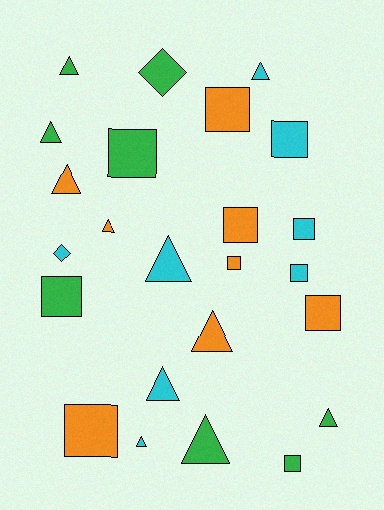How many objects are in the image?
There are 24 objects.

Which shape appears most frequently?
Square, with 11 objects.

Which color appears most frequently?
Orange, with 8 objects.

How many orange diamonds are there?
There are no orange diamonds.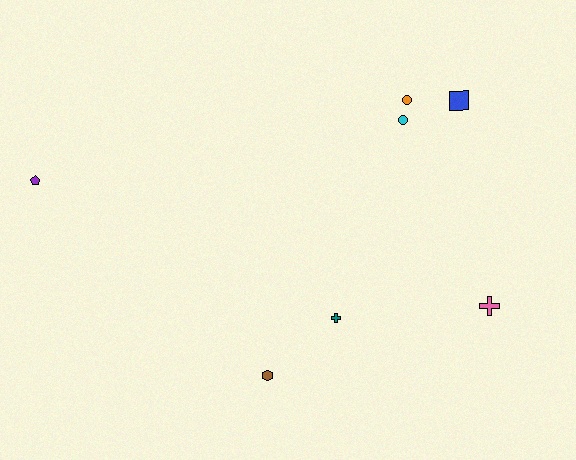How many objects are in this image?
There are 7 objects.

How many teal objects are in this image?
There is 1 teal object.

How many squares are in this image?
There is 1 square.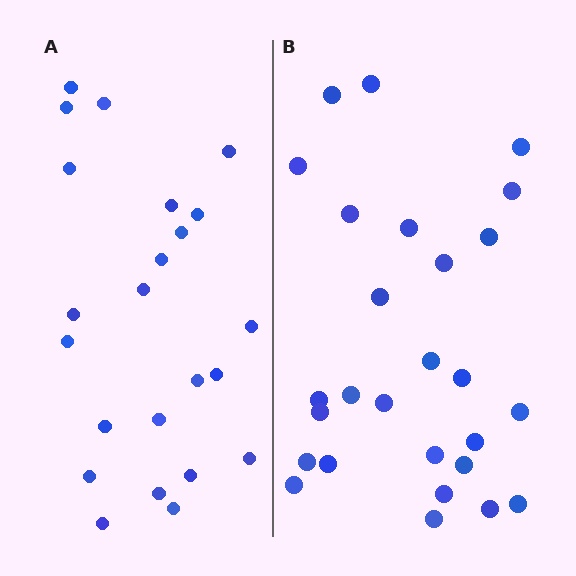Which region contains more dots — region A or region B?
Region B (the right region) has more dots.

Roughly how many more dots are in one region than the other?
Region B has about 4 more dots than region A.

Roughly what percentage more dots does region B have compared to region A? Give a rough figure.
About 15% more.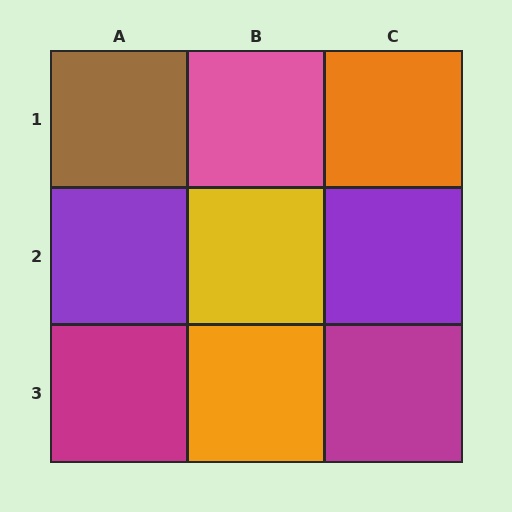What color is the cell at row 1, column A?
Brown.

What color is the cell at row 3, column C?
Magenta.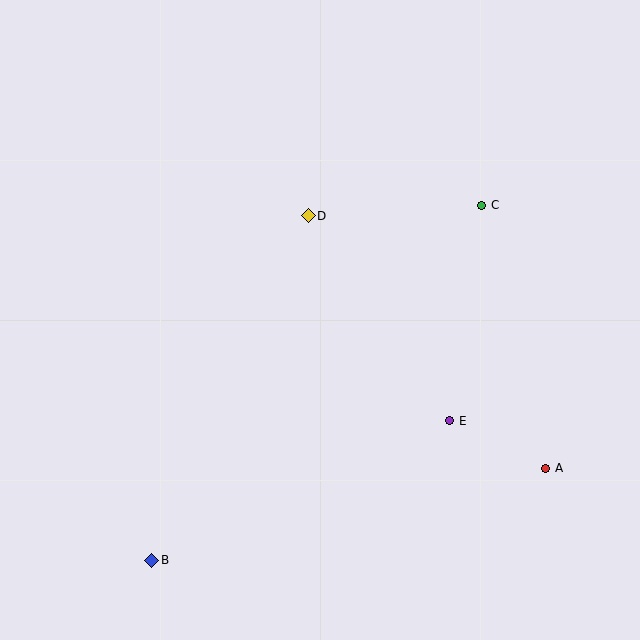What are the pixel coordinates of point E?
Point E is at (450, 421).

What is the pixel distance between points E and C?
The distance between E and C is 218 pixels.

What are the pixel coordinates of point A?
Point A is at (546, 468).